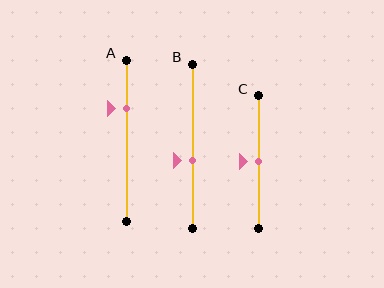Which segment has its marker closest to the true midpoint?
Segment C has its marker closest to the true midpoint.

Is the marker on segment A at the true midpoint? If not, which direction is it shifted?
No, the marker on segment A is shifted upward by about 20% of the segment length.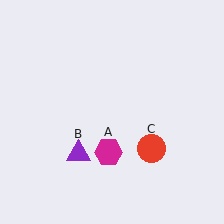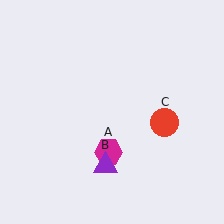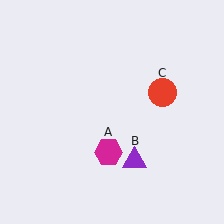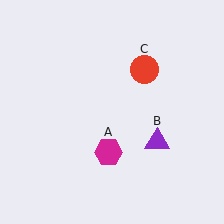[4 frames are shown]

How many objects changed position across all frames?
2 objects changed position: purple triangle (object B), red circle (object C).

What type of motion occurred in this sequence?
The purple triangle (object B), red circle (object C) rotated counterclockwise around the center of the scene.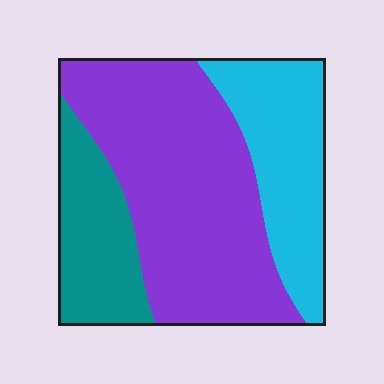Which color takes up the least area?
Teal, at roughly 20%.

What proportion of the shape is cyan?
Cyan takes up about one quarter (1/4) of the shape.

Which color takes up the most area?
Purple, at roughly 55%.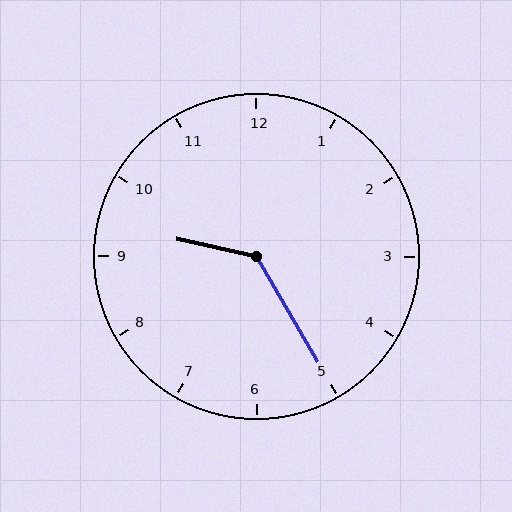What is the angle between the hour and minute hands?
Approximately 132 degrees.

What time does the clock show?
9:25.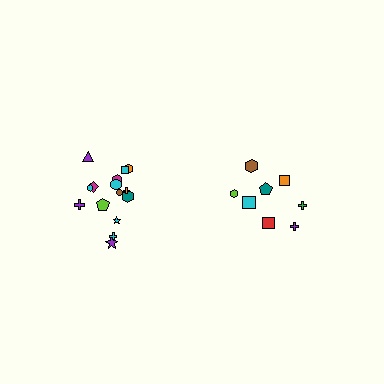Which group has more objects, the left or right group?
The left group.